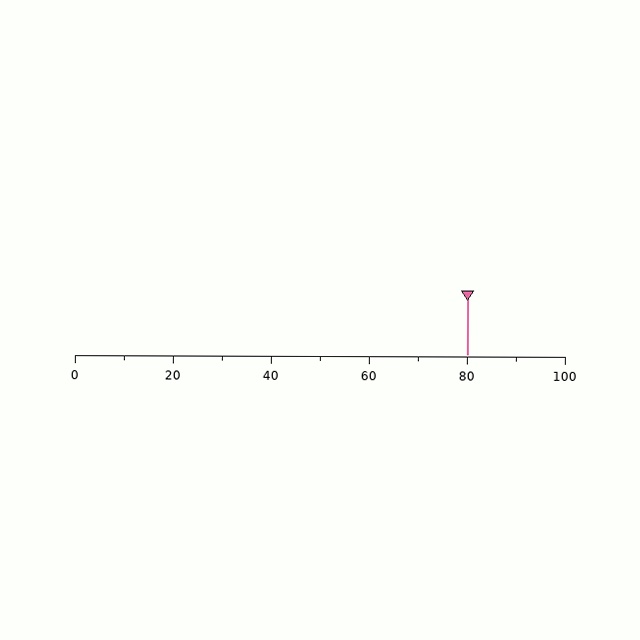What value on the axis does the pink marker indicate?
The marker indicates approximately 80.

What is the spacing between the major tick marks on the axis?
The major ticks are spaced 20 apart.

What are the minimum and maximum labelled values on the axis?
The axis runs from 0 to 100.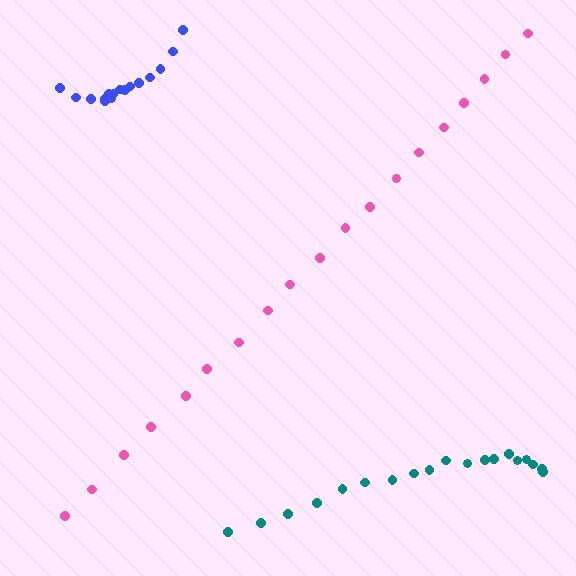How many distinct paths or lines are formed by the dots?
There are 3 distinct paths.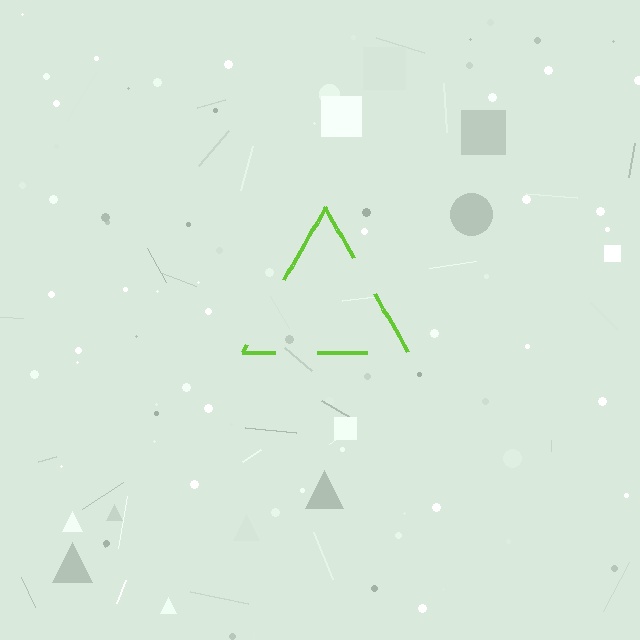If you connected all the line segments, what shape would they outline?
They would outline a triangle.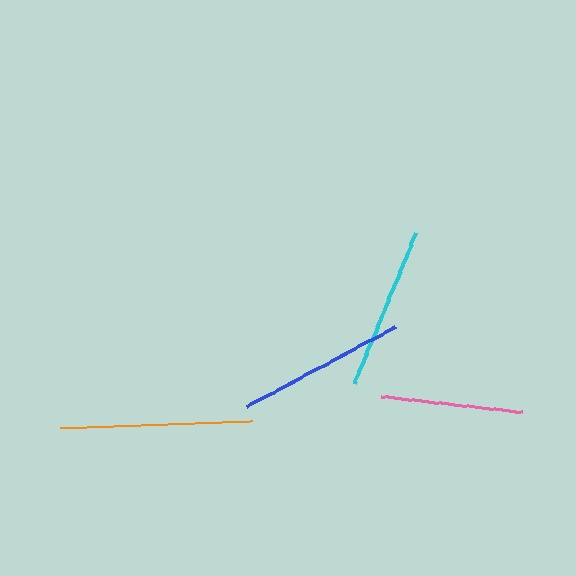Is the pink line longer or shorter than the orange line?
The orange line is longer than the pink line.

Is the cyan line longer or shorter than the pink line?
The cyan line is longer than the pink line.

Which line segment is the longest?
The orange line is the longest at approximately 191 pixels.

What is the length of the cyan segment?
The cyan segment is approximately 162 pixels long.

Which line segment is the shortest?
The pink line is the shortest at approximately 142 pixels.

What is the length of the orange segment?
The orange segment is approximately 191 pixels long.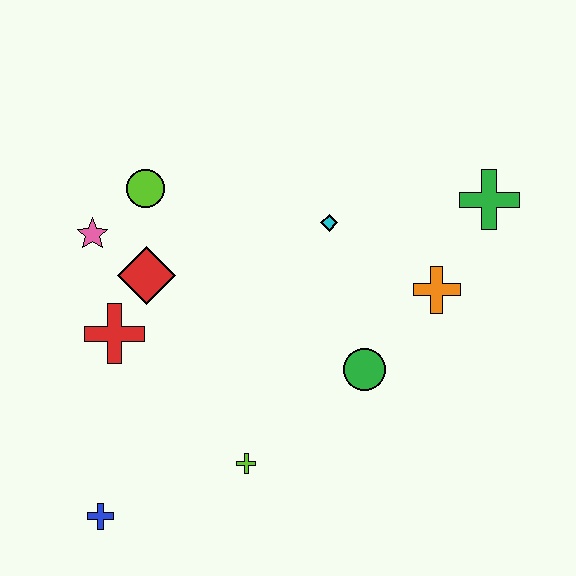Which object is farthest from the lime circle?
The green cross is farthest from the lime circle.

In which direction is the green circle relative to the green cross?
The green circle is below the green cross.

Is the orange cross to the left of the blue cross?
No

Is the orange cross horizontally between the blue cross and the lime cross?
No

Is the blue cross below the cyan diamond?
Yes